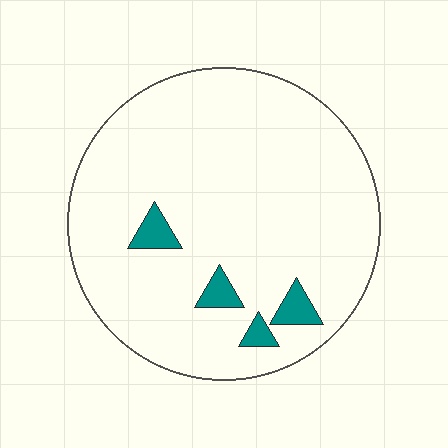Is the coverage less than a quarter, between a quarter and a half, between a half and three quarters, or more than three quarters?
Less than a quarter.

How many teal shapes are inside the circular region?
4.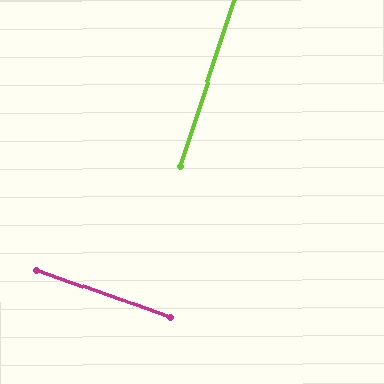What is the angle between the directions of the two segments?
Approximately 88 degrees.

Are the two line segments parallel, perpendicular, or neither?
Perpendicular — they meet at approximately 88°.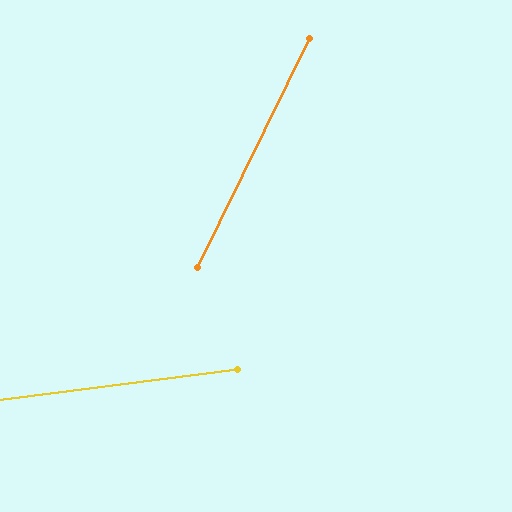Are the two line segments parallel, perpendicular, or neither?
Neither parallel nor perpendicular — they differ by about 57°.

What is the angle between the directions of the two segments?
Approximately 57 degrees.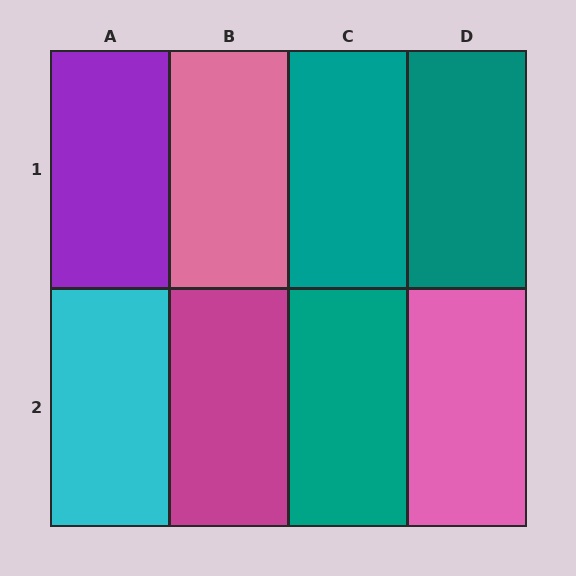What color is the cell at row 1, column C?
Teal.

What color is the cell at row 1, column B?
Pink.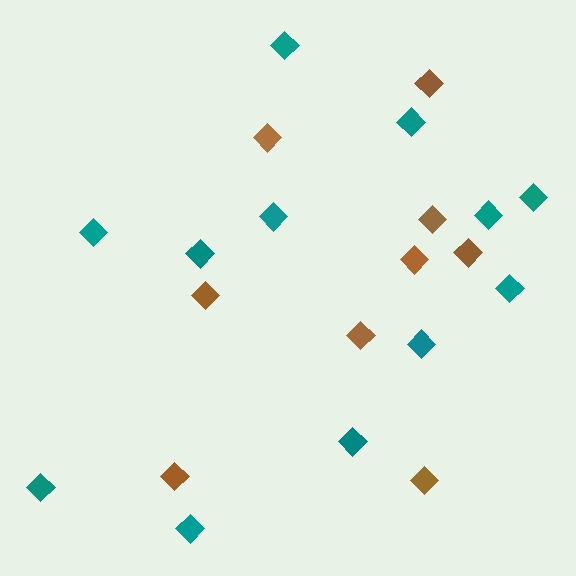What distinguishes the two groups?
There are 2 groups: one group of brown diamonds (9) and one group of teal diamonds (12).